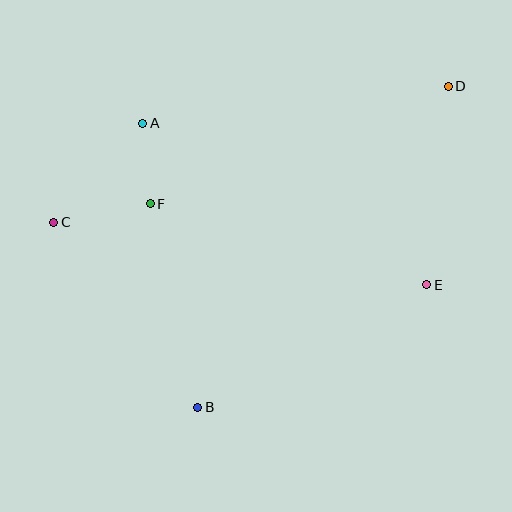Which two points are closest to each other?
Points A and F are closest to each other.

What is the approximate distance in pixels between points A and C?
The distance between A and C is approximately 133 pixels.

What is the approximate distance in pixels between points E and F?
The distance between E and F is approximately 288 pixels.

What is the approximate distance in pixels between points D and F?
The distance between D and F is approximately 320 pixels.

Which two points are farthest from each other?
Points C and D are farthest from each other.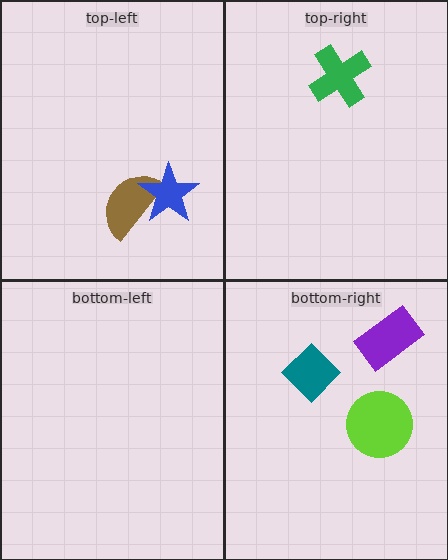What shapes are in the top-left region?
The brown semicircle, the blue star.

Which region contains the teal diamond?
The bottom-right region.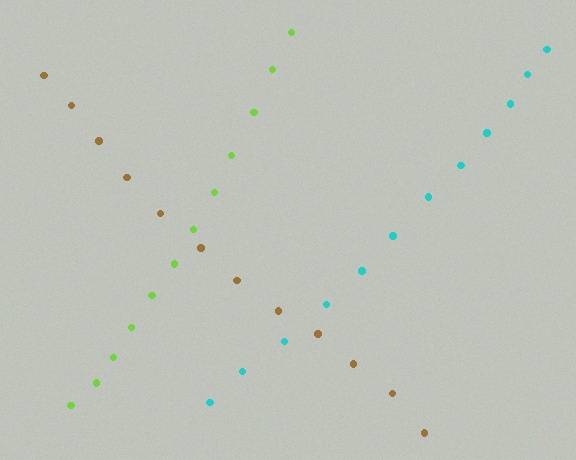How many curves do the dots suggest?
There are 3 distinct paths.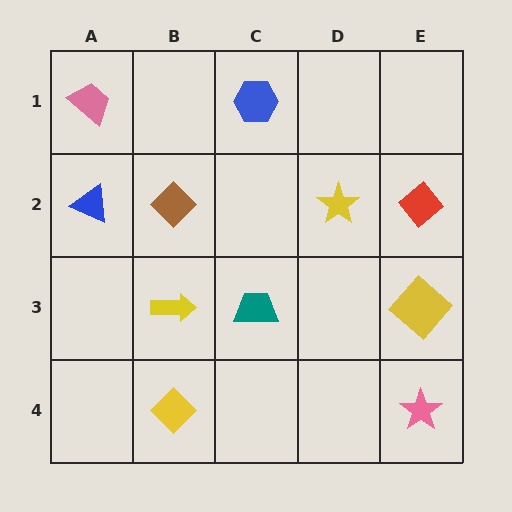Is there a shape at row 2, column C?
No, that cell is empty.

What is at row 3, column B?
A yellow arrow.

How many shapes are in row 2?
4 shapes.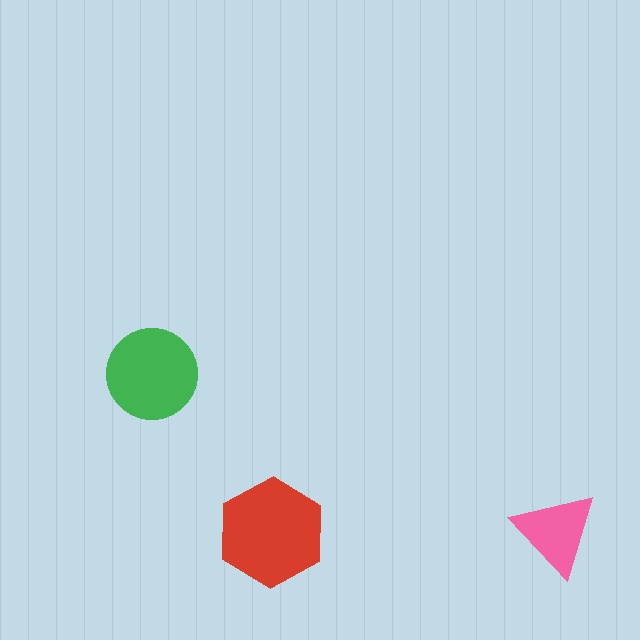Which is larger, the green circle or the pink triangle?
The green circle.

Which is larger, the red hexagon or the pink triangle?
The red hexagon.